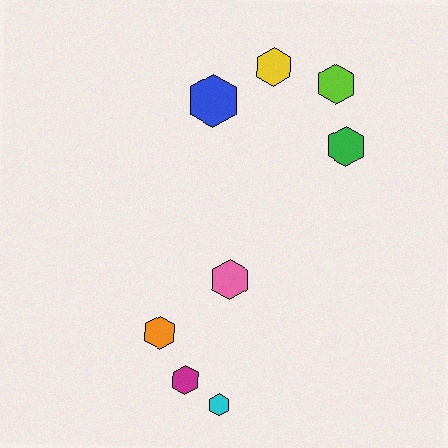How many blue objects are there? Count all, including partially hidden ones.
There is 1 blue object.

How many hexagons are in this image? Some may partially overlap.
There are 8 hexagons.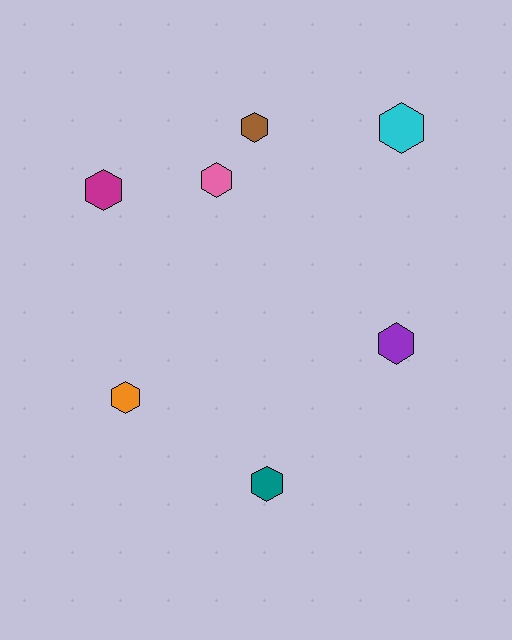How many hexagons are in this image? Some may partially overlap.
There are 7 hexagons.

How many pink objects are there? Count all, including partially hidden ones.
There is 1 pink object.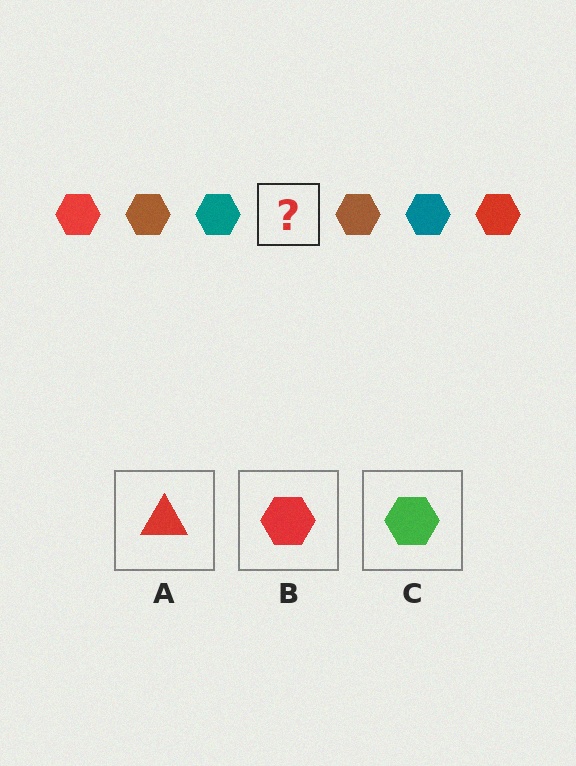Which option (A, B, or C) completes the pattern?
B.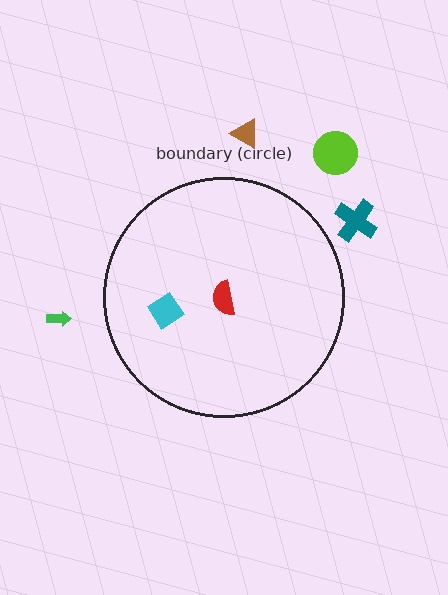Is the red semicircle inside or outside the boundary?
Inside.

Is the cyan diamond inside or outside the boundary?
Inside.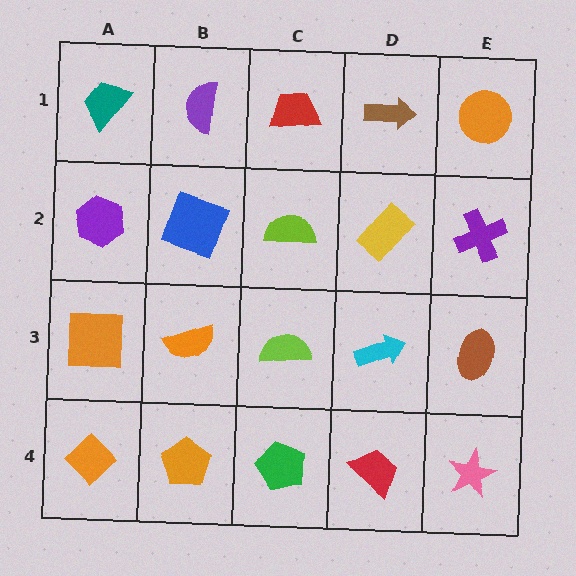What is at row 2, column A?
A purple hexagon.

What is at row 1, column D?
A brown arrow.